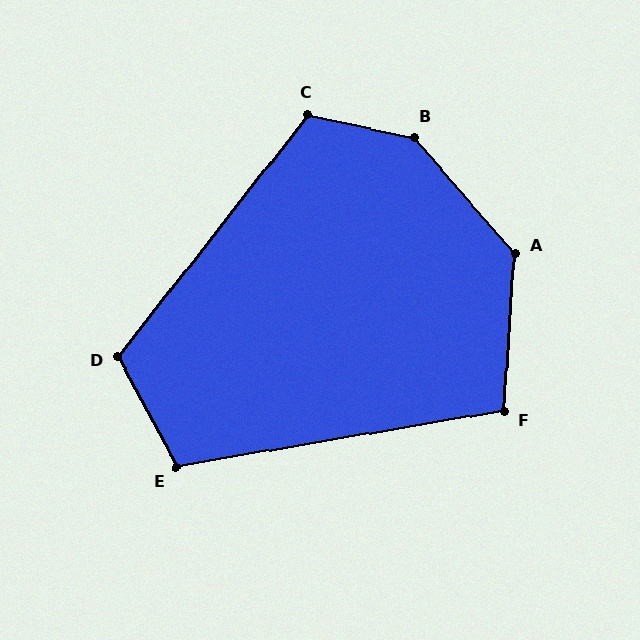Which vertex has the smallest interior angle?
F, at approximately 103 degrees.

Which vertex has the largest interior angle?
B, at approximately 143 degrees.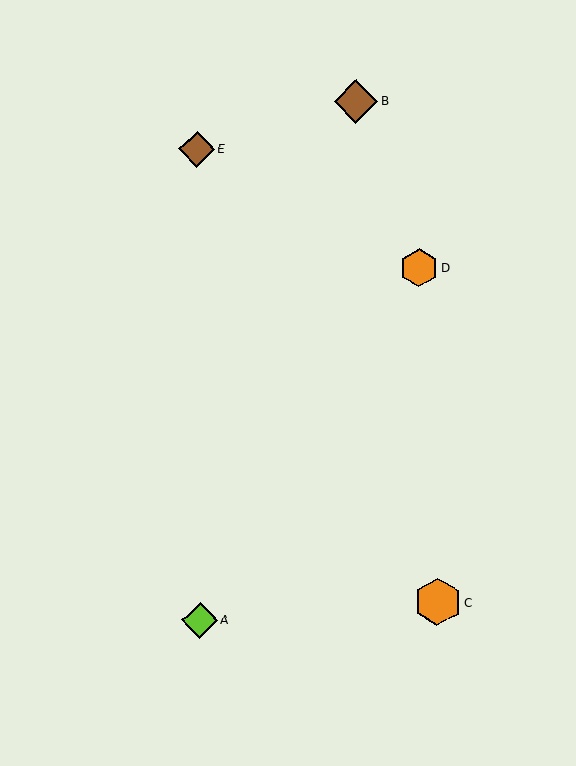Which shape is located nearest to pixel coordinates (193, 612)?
The lime diamond (labeled A) at (200, 620) is nearest to that location.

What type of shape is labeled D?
Shape D is an orange hexagon.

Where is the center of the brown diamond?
The center of the brown diamond is at (356, 101).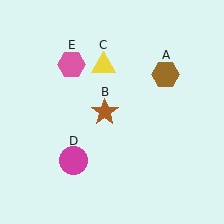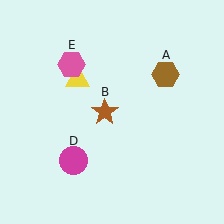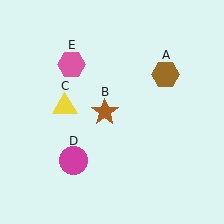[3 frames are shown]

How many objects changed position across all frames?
1 object changed position: yellow triangle (object C).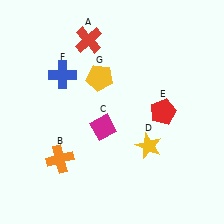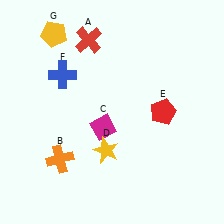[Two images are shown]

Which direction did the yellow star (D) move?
The yellow star (D) moved left.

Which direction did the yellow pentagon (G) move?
The yellow pentagon (G) moved left.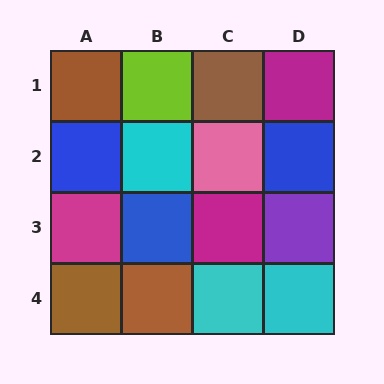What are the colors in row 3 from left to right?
Magenta, blue, magenta, purple.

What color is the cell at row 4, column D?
Cyan.